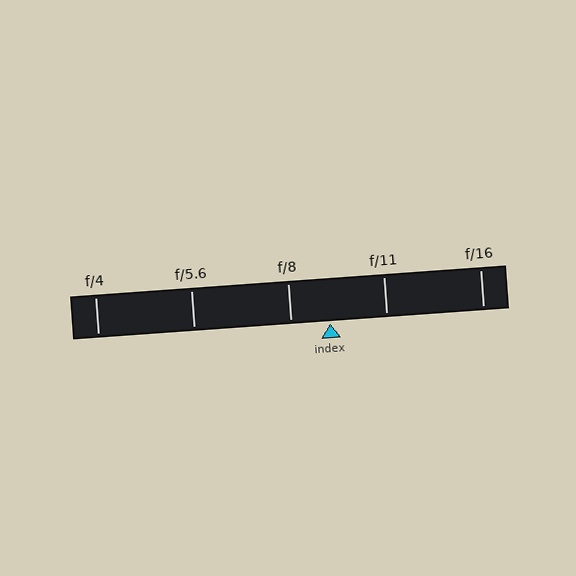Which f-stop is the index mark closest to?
The index mark is closest to f/8.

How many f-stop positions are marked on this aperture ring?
There are 5 f-stop positions marked.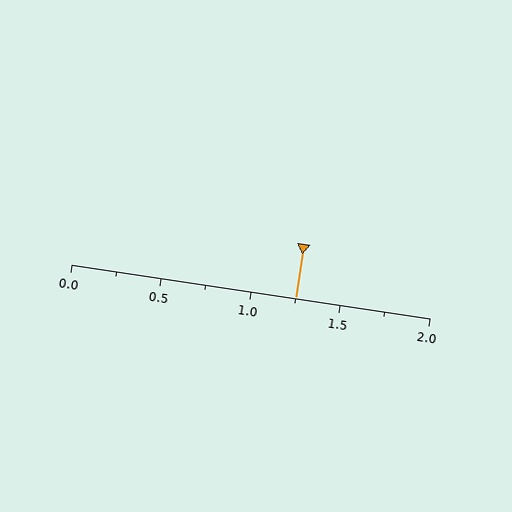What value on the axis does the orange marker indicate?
The marker indicates approximately 1.25.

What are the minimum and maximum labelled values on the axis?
The axis runs from 0.0 to 2.0.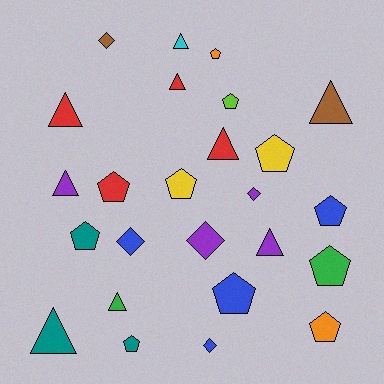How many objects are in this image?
There are 25 objects.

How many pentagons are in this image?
There are 11 pentagons.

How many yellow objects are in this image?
There are 2 yellow objects.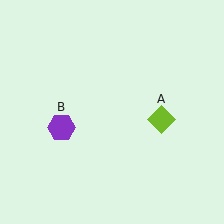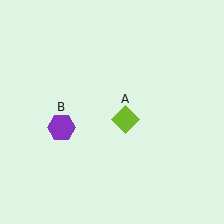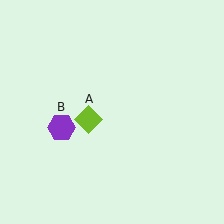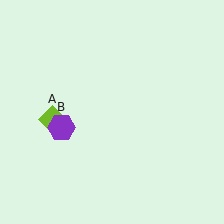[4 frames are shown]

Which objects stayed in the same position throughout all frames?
Purple hexagon (object B) remained stationary.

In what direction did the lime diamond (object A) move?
The lime diamond (object A) moved left.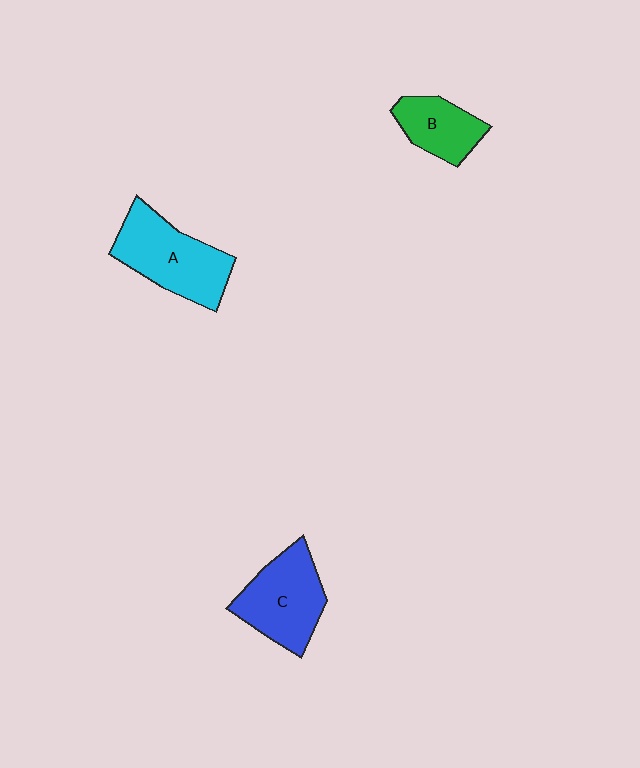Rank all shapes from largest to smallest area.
From largest to smallest: A (cyan), C (blue), B (green).